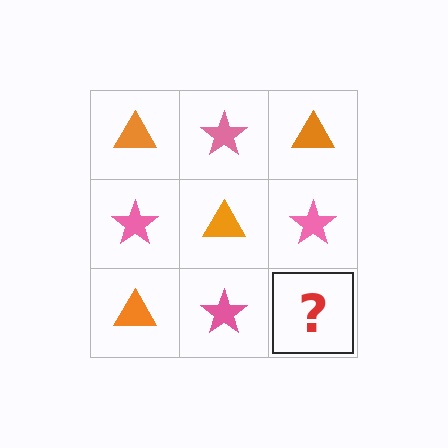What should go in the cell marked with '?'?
The missing cell should contain an orange triangle.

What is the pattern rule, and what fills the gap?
The rule is that it alternates orange triangle and pink star in a checkerboard pattern. The gap should be filled with an orange triangle.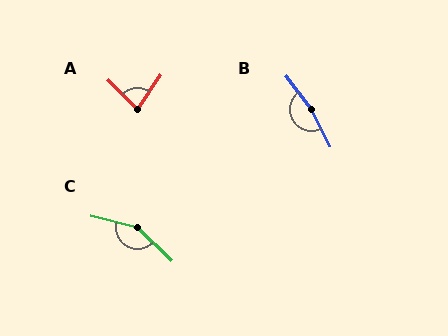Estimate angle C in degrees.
Approximately 149 degrees.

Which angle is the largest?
B, at approximately 169 degrees.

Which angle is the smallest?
A, at approximately 79 degrees.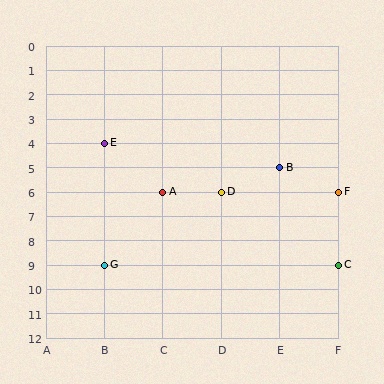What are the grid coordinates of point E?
Point E is at grid coordinates (B, 4).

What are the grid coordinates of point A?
Point A is at grid coordinates (C, 6).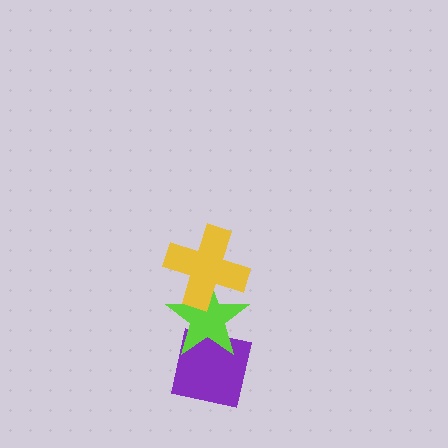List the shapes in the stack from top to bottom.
From top to bottom: the yellow cross, the lime star, the purple square.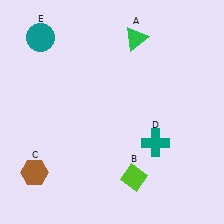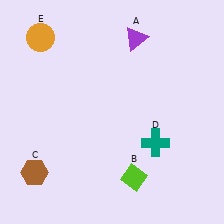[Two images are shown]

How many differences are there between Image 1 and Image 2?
There are 2 differences between the two images.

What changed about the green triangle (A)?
In Image 1, A is green. In Image 2, it changed to purple.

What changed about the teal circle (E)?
In Image 1, E is teal. In Image 2, it changed to orange.